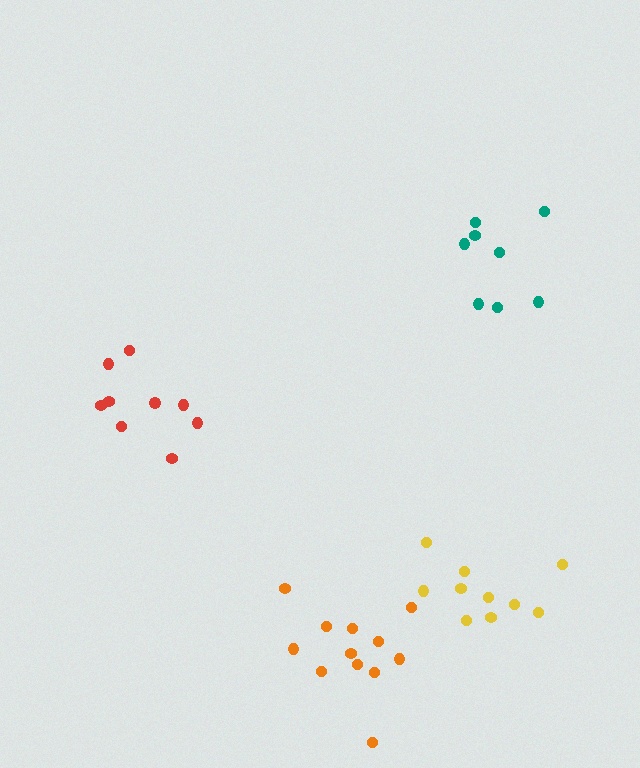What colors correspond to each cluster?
The clusters are colored: teal, yellow, red, orange.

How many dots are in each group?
Group 1: 8 dots, Group 2: 10 dots, Group 3: 9 dots, Group 4: 12 dots (39 total).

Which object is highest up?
The teal cluster is topmost.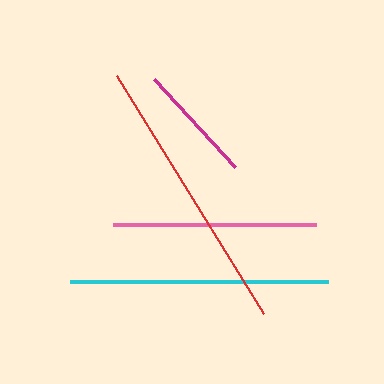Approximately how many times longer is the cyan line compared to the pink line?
The cyan line is approximately 1.3 times the length of the pink line.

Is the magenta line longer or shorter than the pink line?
The pink line is longer than the magenta line.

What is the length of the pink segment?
The pink segment is approximately 203 pixels long.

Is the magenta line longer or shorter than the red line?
The red line is longer than the magenta line.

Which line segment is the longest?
The red line is the longest at approximately 279 pixels.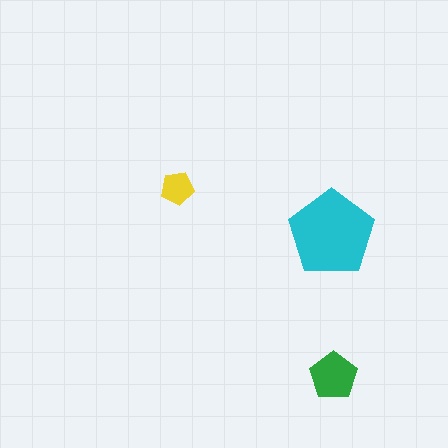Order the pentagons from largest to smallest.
the cyan one, the green one, the yellow one.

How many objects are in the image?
There are 3 objects in the image.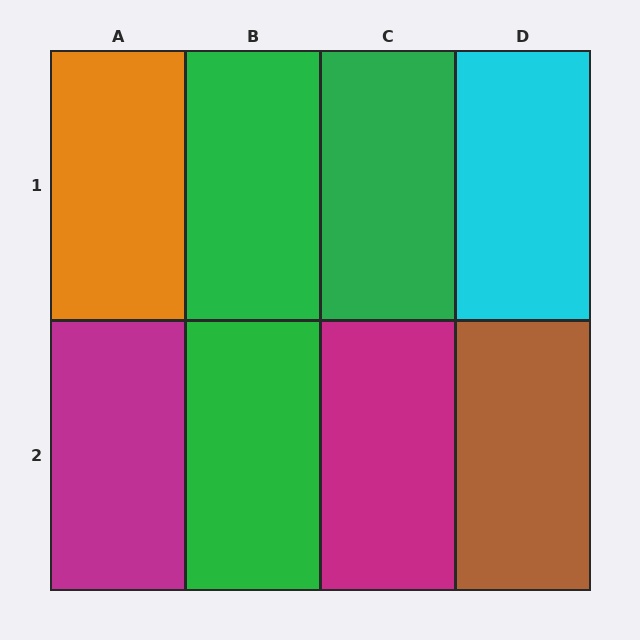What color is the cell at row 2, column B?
Green.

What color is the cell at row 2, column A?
Magenta.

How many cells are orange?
1 cell is orange.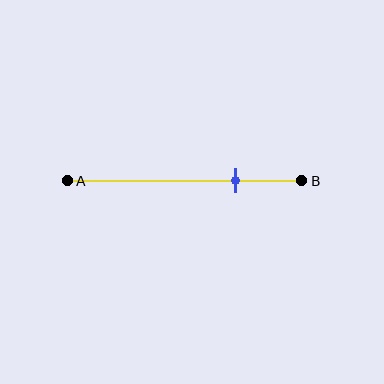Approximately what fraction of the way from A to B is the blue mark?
The blue mark is approximately 70% of the way from A to B.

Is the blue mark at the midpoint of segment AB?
No, the mark is at about 70% from A, not at the 50% midpoint.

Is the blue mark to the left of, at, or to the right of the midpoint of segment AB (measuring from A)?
The blue mark is to the right of the midpoint of segment AB.